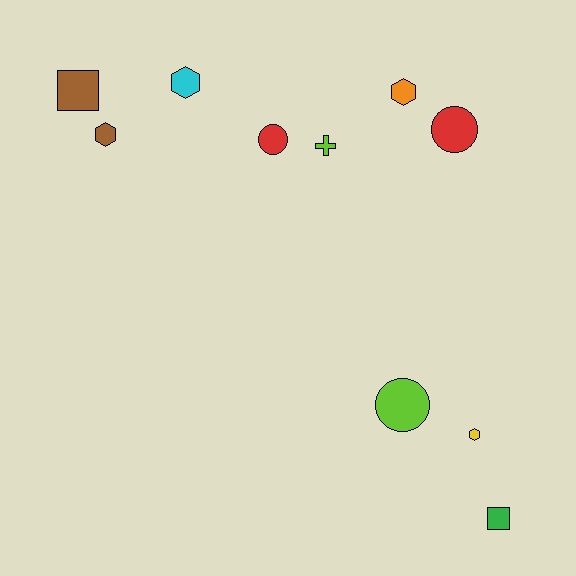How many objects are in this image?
There are 10 objects.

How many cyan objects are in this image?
There is 1 cyan object.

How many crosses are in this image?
There is 1 cross.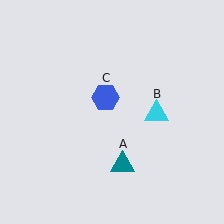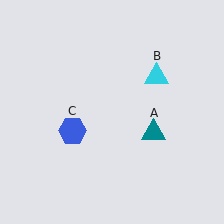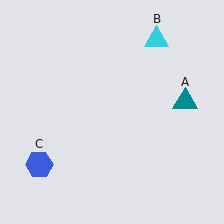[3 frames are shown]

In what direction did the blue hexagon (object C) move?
The blue hexagon (object C) moved down and to the left.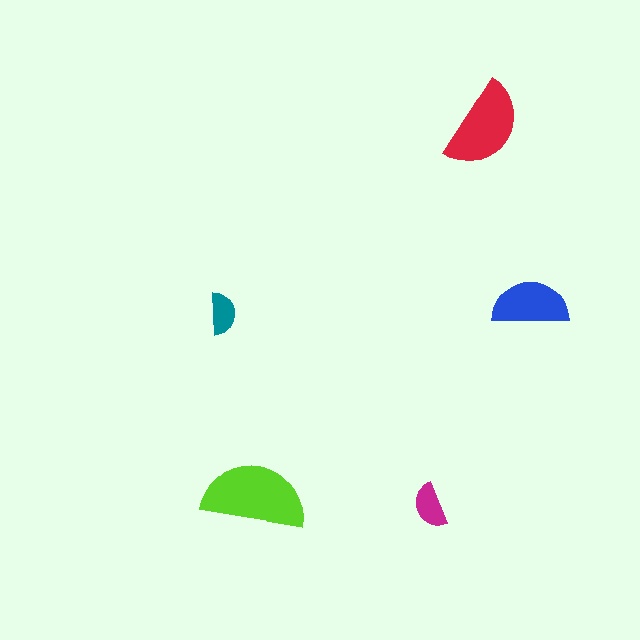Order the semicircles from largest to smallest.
the lime one, the red one, the blue one, the magenta one, the teal one.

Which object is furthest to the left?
The teal semicircle is leftmost.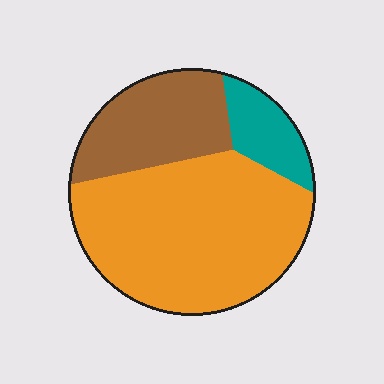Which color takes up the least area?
Teal, at roughly 10%.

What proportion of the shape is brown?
Brown covers around 25% of the shape.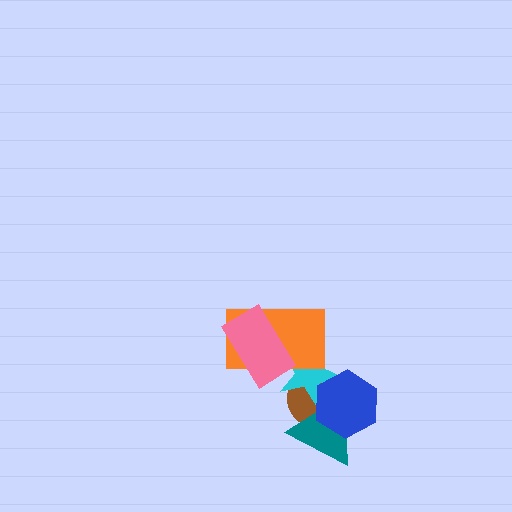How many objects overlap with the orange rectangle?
2 objects overlap with the orange rectangle.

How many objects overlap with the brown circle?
3 objects overlap with the brown circle.